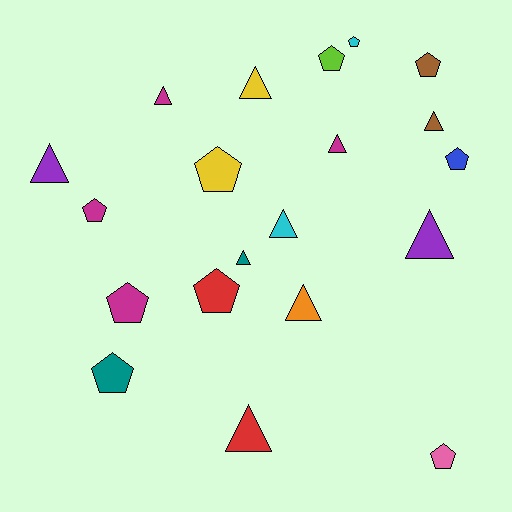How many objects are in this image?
There are 20 objects.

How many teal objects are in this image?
There are 2 teal objects.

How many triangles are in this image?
There are 10 triangles.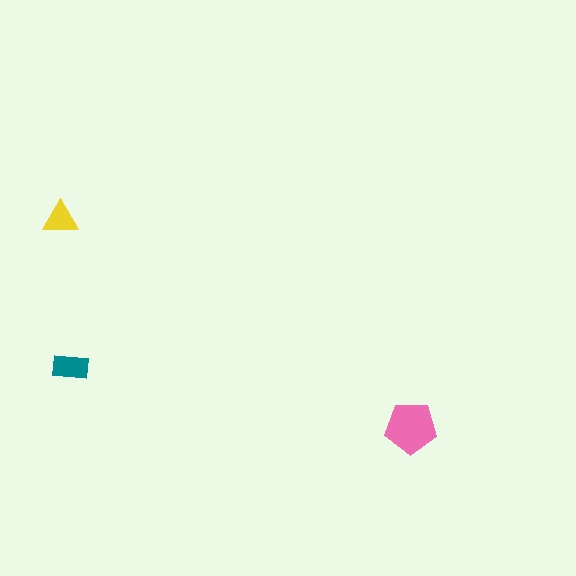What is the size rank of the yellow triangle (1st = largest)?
3rd.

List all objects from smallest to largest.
The yellow triangle, the teal rectangle, the pink pentagon.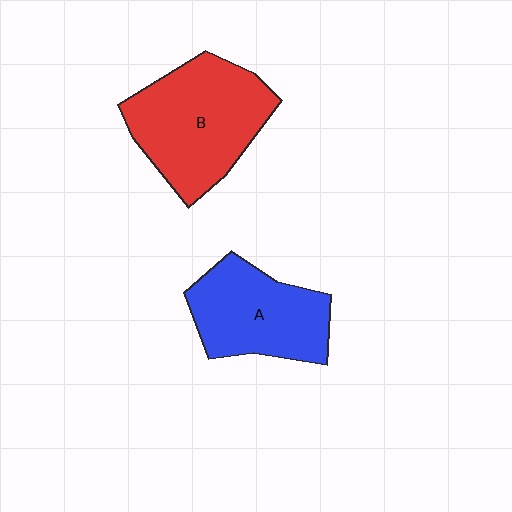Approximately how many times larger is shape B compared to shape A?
Approximately 1.3 times.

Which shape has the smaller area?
Shape A (blue).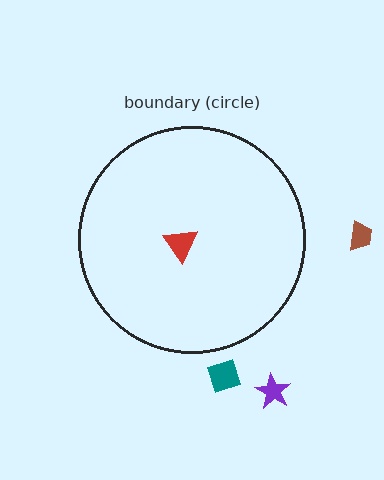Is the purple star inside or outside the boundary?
Outside.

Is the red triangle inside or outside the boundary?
Inside.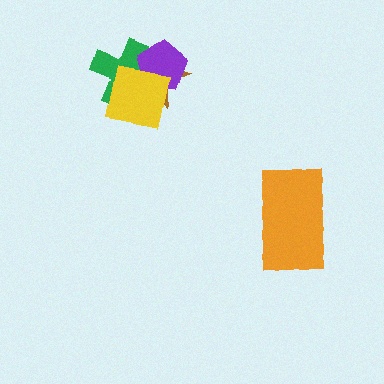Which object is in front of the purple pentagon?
The yellow square is in front of the purple pentagon.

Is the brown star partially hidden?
Yes, it is partially covered by another shape.